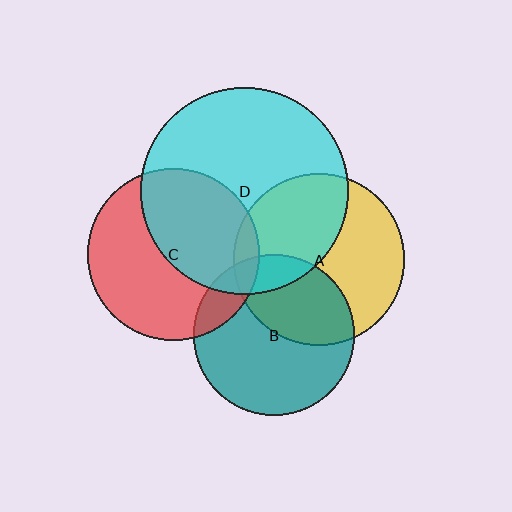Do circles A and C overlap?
Yes.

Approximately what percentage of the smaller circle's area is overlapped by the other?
Approximately 5%.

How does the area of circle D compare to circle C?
Approximately 1.5 times.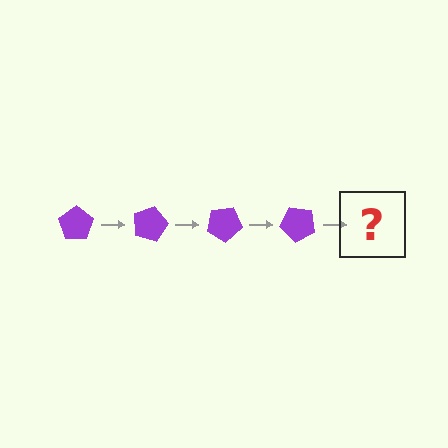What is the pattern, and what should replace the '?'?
The pattern is that the pentagon rotates 15 degrees each step. The '?' should be a purple pentagon rotated 60 degrees.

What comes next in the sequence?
The next element should be a purple pentagon rotated 60 degrees.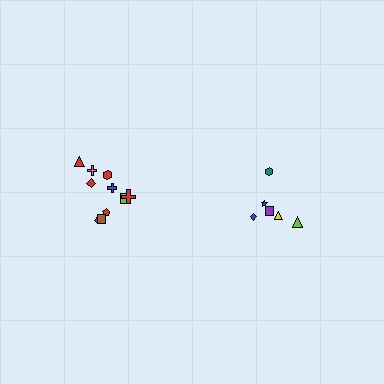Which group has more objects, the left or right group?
The left group.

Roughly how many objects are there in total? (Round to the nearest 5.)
Roughly 15 objects in total.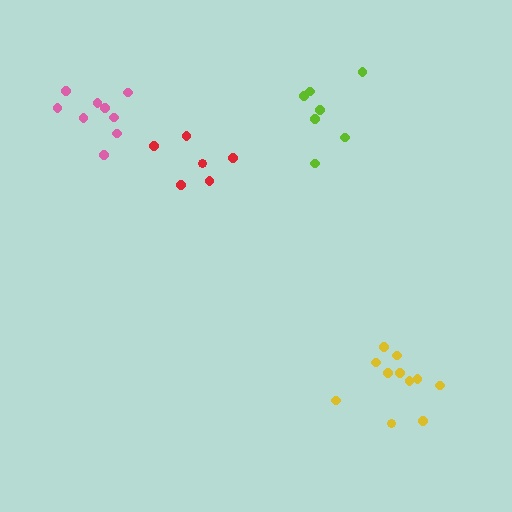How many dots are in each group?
Group 1: 7 dots, Group 2: 6 dots, Group 3: 11 dots, Group 4: 9 dots (33 total).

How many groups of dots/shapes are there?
There are 4 groups.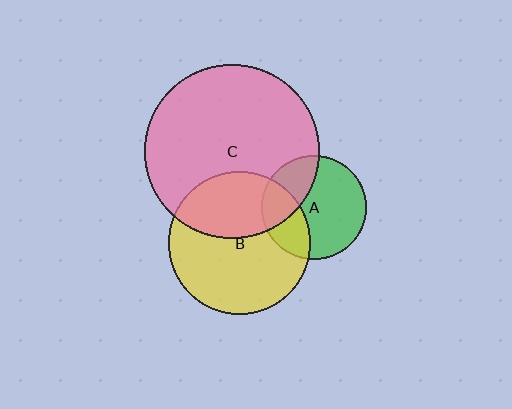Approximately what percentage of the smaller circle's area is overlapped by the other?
Approximately 30%.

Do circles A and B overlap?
Yes.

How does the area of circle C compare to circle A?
Approximately 2.8 times.